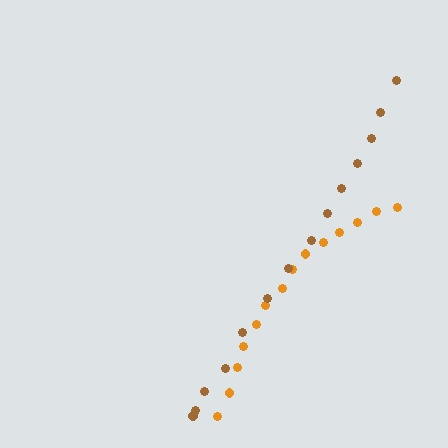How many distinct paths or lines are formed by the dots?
There are 2 distinct paths.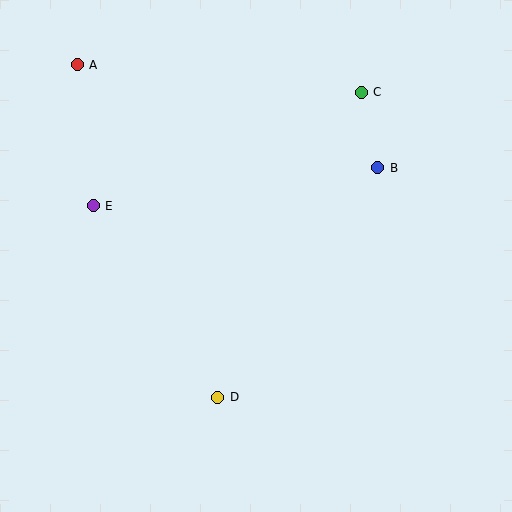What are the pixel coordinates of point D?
Point D is at (218, 397).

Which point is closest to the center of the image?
Point D at (218, 397) is closest to the center.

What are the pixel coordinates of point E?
Point E is at (93, 206).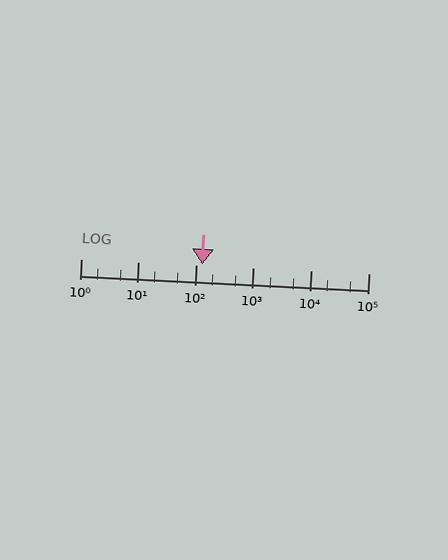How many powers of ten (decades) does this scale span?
The scale spans 5 decades, from 1 to 100000.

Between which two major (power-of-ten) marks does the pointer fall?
The pointer is between 100 and 1000.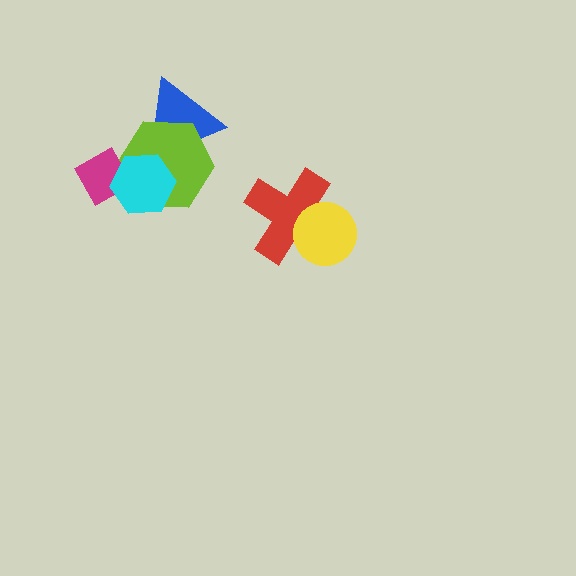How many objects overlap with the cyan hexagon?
3 objects overlap with the cyan hexagon.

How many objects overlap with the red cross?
1 object overlaps with the red cross.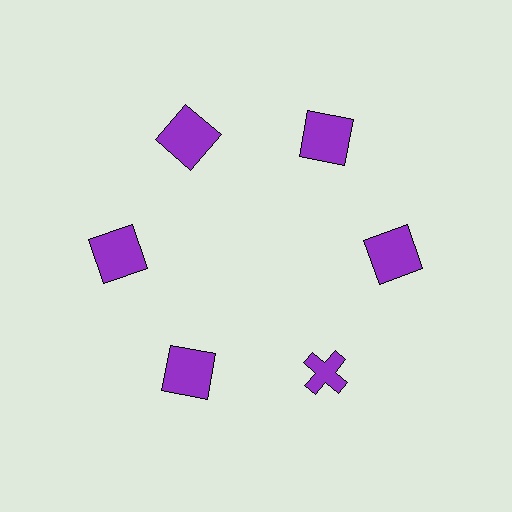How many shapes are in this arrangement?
There are 6 shapes arranged in a ring pattern.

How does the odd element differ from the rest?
It has a different shape: cross instead of square.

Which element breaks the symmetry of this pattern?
The purple cross at roughly the 5 o'clock position breaks the symmetry. All other shapes are purple squares.